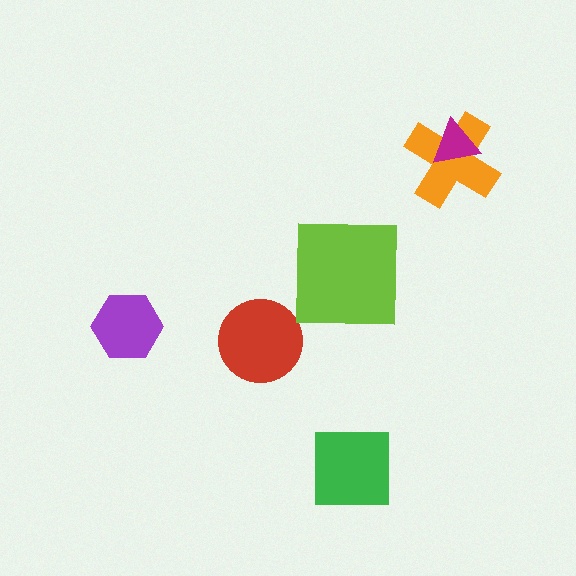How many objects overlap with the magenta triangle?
1 object overlaps with the magenta triangle.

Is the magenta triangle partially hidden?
No, no other shape covers it.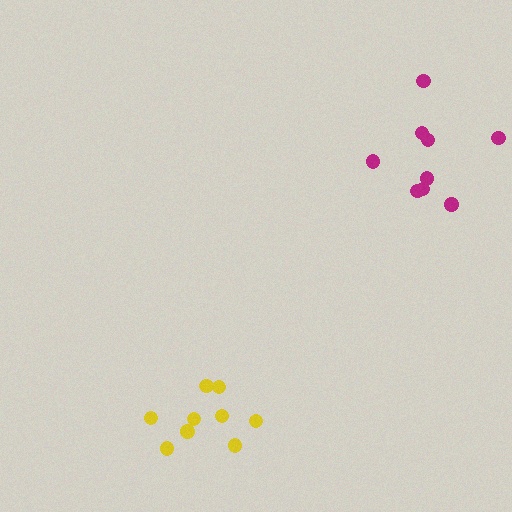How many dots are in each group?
Group 1: 9 dots, Group 2: 9 dots (18 total).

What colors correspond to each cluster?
The clusters are colored: yellow, magenta.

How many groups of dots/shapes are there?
There are 2 groups.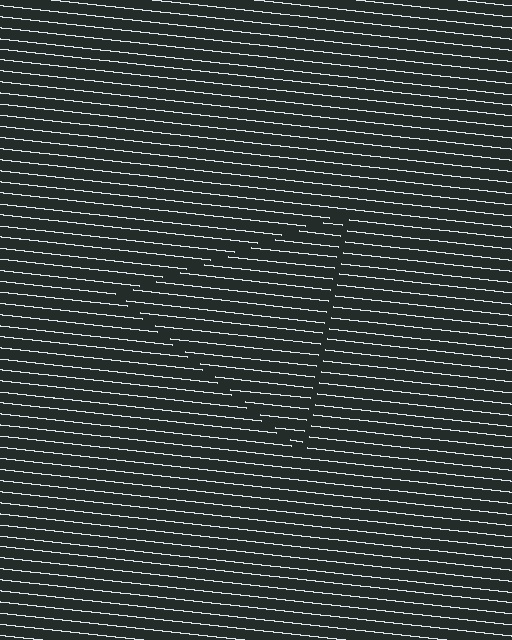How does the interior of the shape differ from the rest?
The interior of the shape contains the same grating, shifted by half a period — the contour is defined by the phase discontinuity where line-ends from the inner and outer gratings abut.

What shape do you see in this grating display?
An illusory triangle. The interior of the shape contains the same grating, shifted by half a period — the contour is defined by the phase discontinuity where line-ends from the inner and outer gratings abut.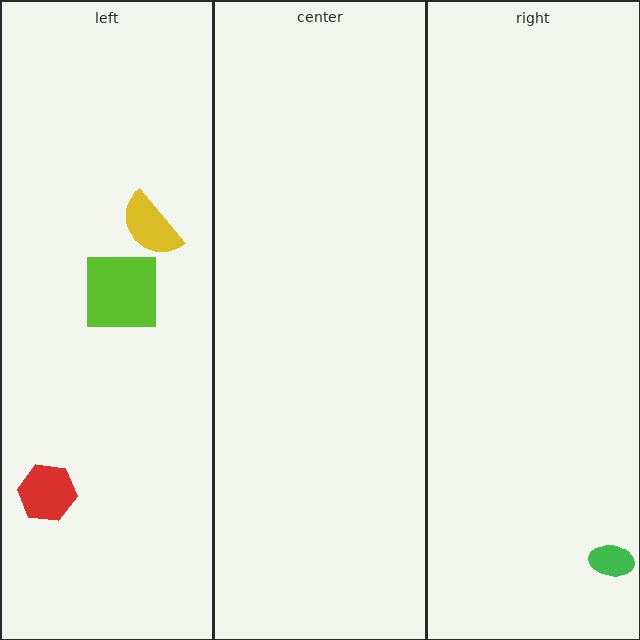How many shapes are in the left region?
3.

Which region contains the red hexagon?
The left region.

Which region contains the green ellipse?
The right region.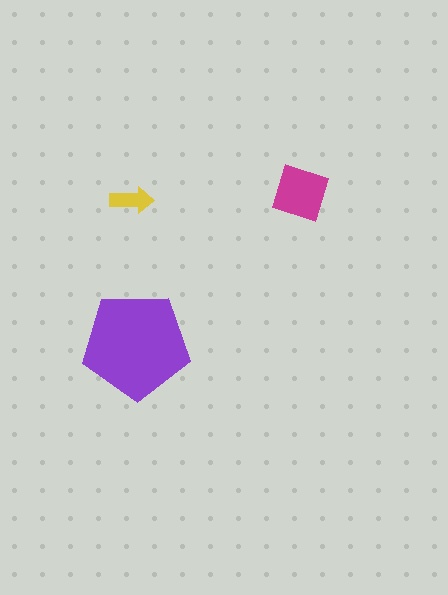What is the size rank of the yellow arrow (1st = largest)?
3rd.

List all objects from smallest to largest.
The yellow arrow, the magenta square, the purple pentagon.